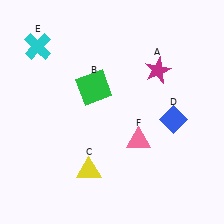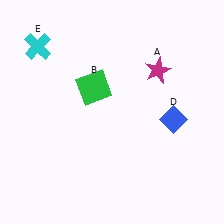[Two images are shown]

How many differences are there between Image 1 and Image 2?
There are 2 differences between the two images.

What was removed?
The yellow triangle (C), the pink triangle (F) were removed in Image 2.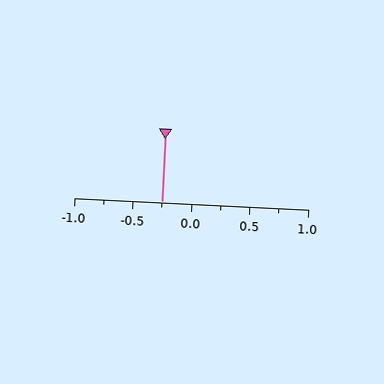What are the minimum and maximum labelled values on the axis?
The axis runs from -1.0 to 1.0.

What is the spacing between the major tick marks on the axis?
The major ticks are spaced 0.5 apart.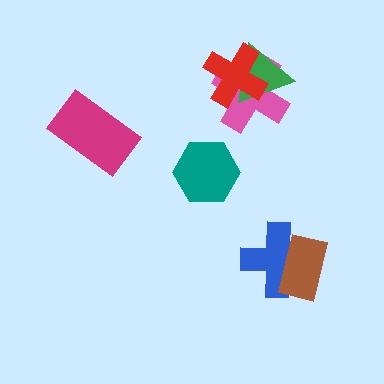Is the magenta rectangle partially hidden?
No, no other shape covers it.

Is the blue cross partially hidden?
Yes, it is partially covered by another shape.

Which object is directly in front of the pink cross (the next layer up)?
The green triangle is directly in front of the pink cross.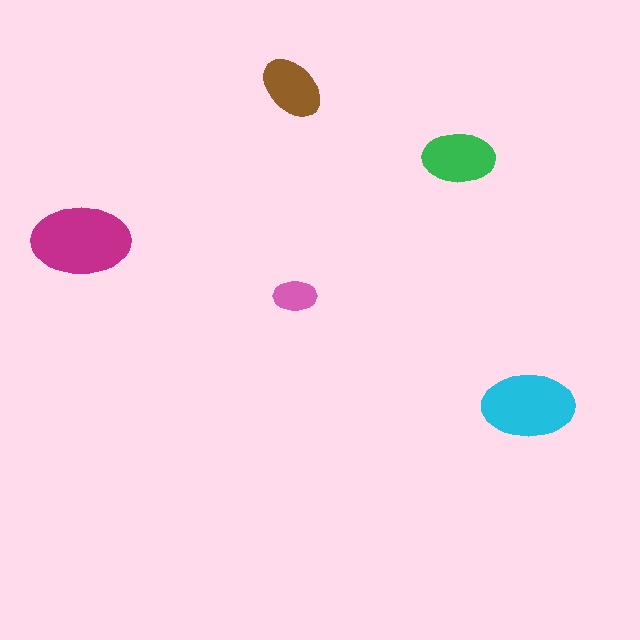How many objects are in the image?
There are 5 objects in the image.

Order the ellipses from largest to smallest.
the magenta one, the cyan one, the green one, the brown one, the pink one.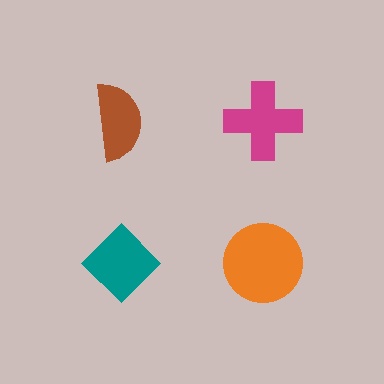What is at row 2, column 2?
An orange circle.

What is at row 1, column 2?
A magenta cross.